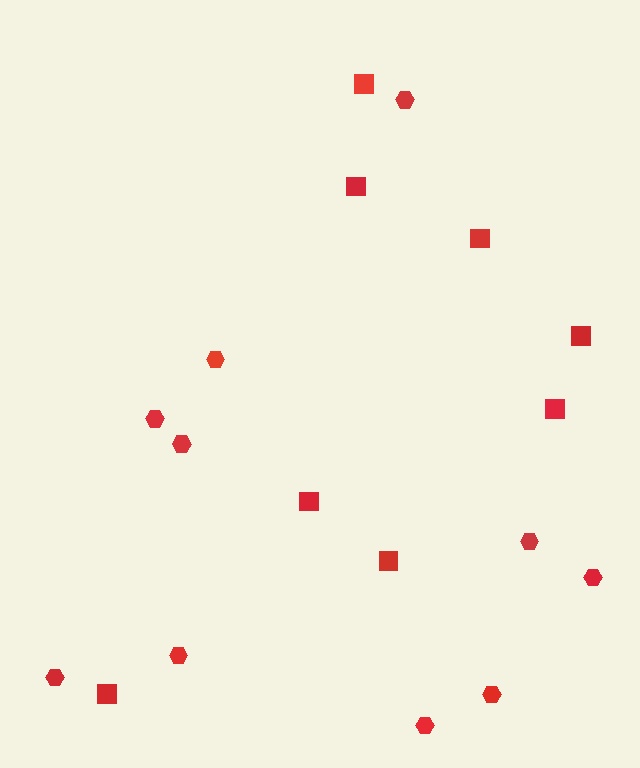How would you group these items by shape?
There are 2 groups: one group of hexagons (10) and one group of squares (8).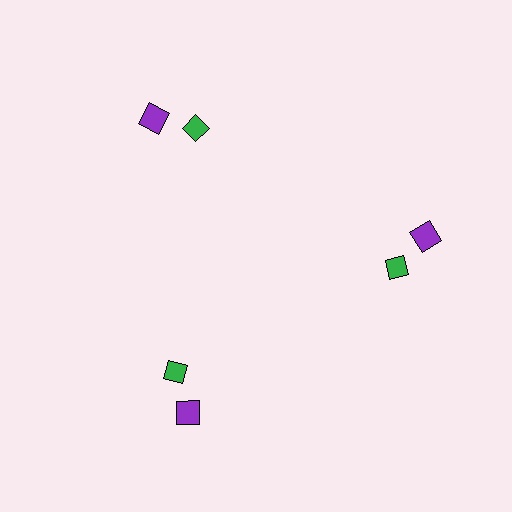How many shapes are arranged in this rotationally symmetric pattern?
There are 6 shapes, arranged in 3 groups of 2.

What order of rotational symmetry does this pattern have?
This pattern has 3-fold rotational symmetry.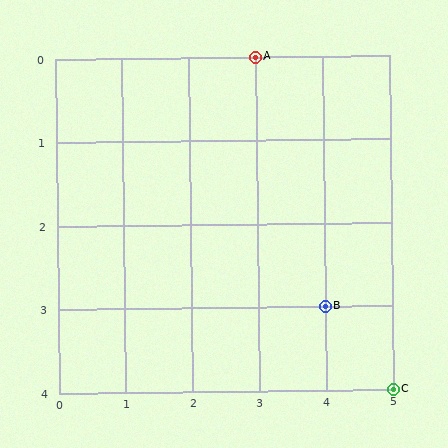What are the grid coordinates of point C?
Point C is at grid coordinates (5, 4).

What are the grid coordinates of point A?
Point A is at grid coordinates (3, 0).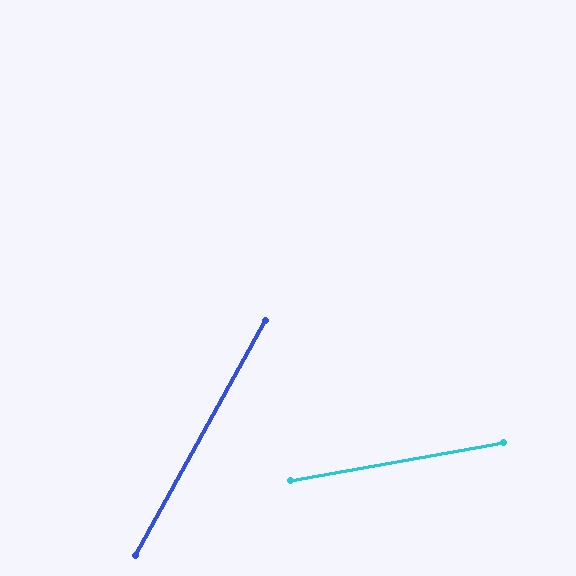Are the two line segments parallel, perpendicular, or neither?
Neither parallel nor perpendicular — they differ by about 51°.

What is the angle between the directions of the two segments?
Approximately 51 degrees.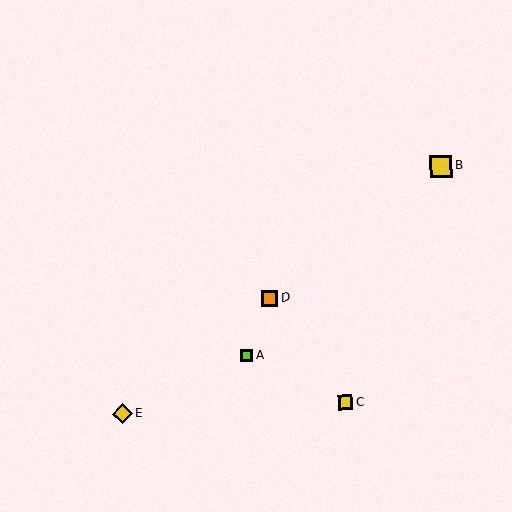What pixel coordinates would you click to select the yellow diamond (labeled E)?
Click at (122, 414) to select the yellow diamond E.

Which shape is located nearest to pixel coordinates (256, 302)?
The orange square (labeled D) at (269, 298) is nearest to that location.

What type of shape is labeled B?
Shape B is a yellow square.